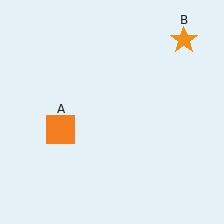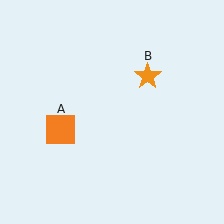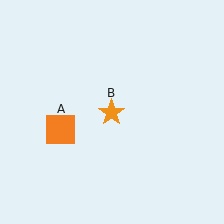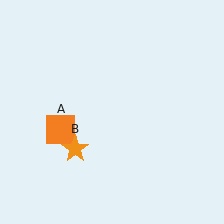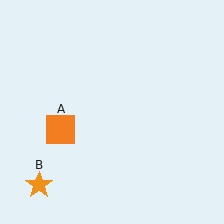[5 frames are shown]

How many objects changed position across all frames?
1 object changed position: orange star (object B).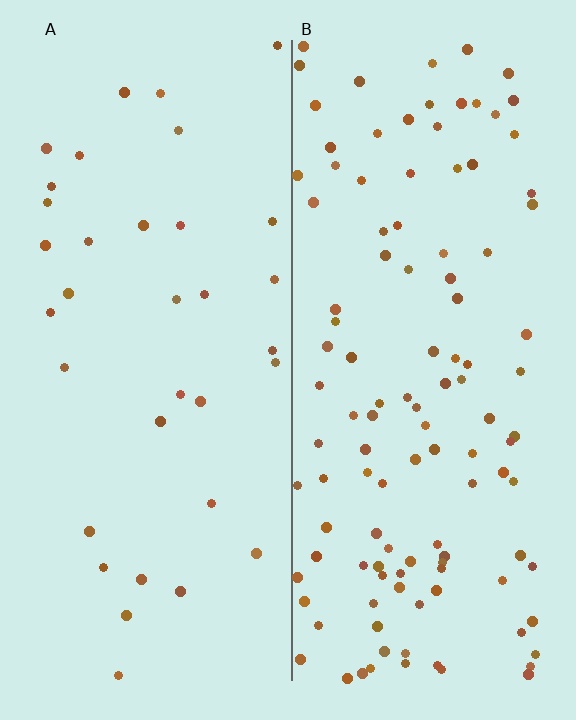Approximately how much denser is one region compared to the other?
Approximately 3.4× — region B over region A.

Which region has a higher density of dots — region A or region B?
B (the right).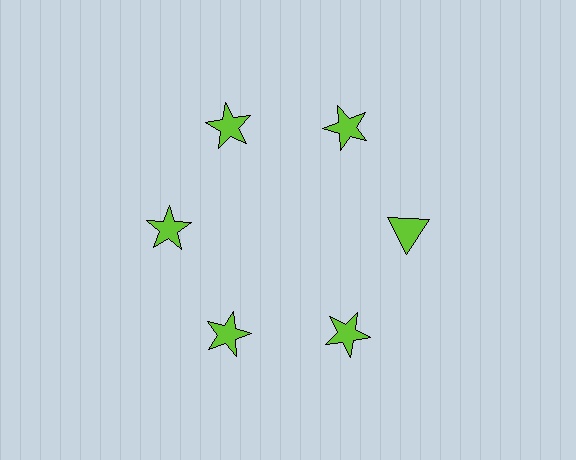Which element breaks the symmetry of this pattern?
The lime triangle at roughly the 3 o'clock position breaks the symmetry. All other shapes are lime stars.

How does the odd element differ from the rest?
It has a different shape: triangle instead of star.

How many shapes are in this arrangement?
There are 6 shapes arranged in a ring pattern.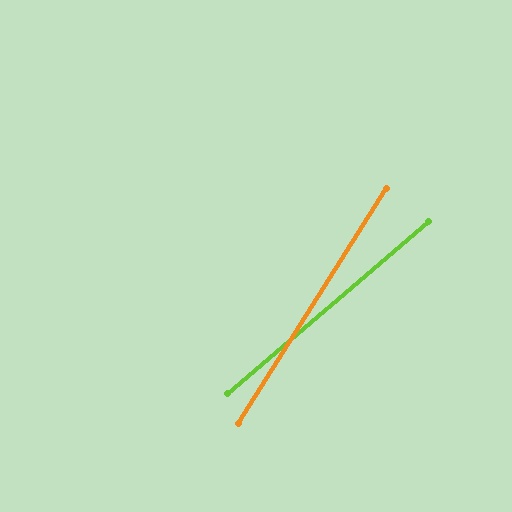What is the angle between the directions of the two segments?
Approximately 17 degrees.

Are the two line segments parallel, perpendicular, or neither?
Neither parallel nor perpendicular — they differ by about 17°.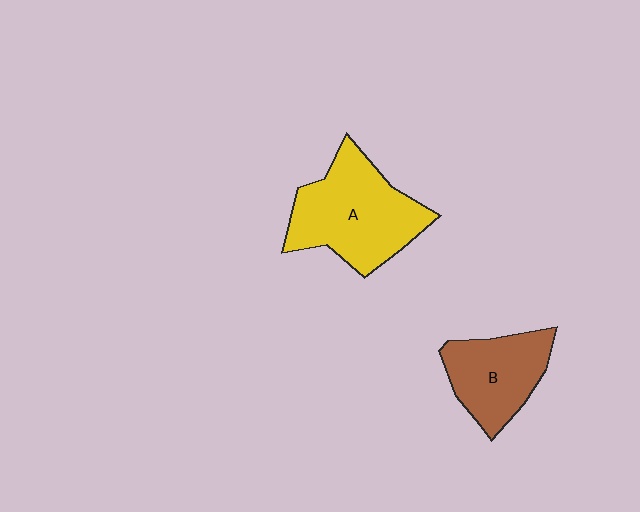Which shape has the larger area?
Shape A (yellow).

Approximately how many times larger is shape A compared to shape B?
Approximately 1.4 times.